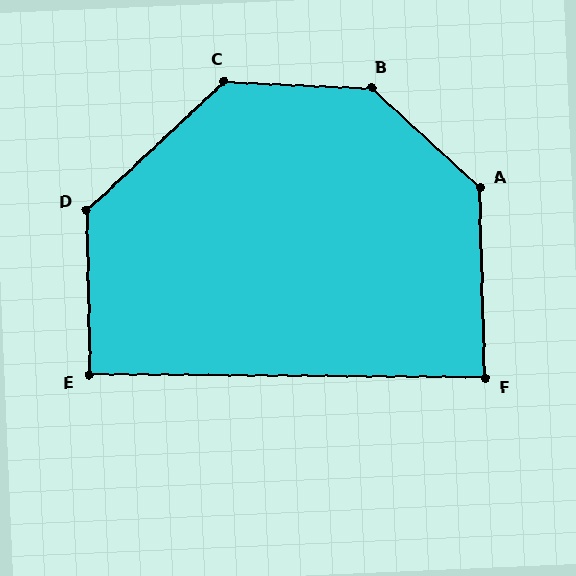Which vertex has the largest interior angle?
B, at approximately 140 degrees.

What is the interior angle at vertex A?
Approximately 134 degrees (obtuse).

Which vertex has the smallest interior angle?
F, at approximately 88 degrees.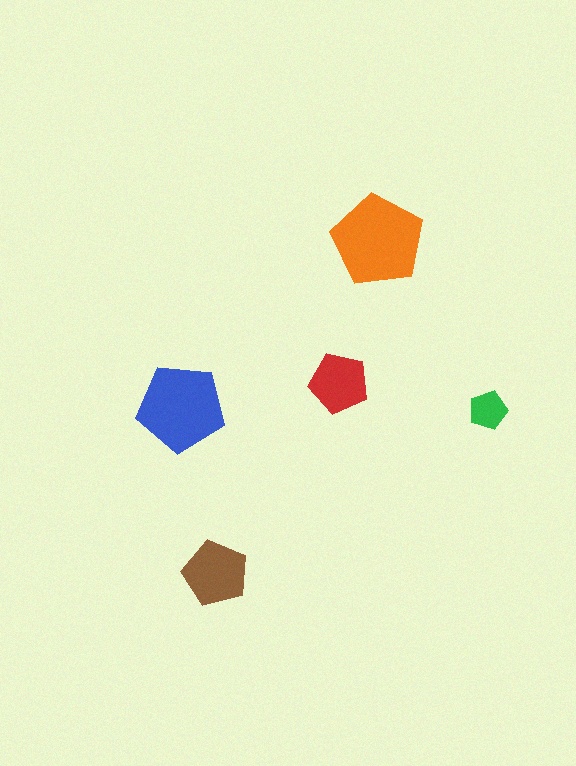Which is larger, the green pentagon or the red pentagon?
The red one.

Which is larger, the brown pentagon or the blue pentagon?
The blue one.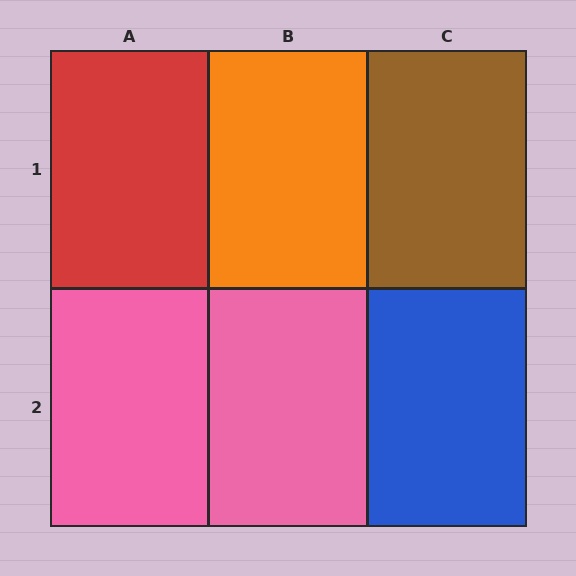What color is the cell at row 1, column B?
Orange.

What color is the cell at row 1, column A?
Red.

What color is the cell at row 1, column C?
Brown.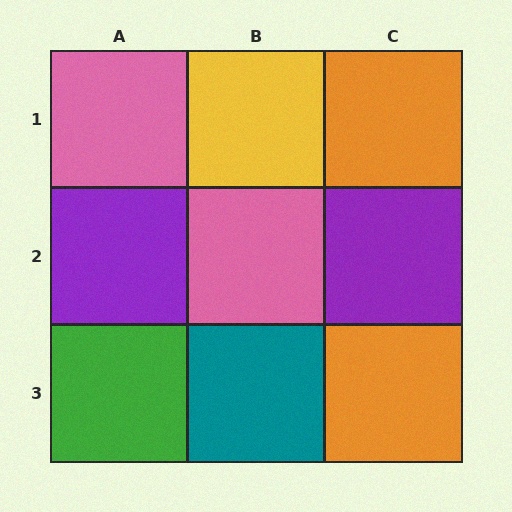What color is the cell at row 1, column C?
Orange.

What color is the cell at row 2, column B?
Pink.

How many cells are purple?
2 cells are purple.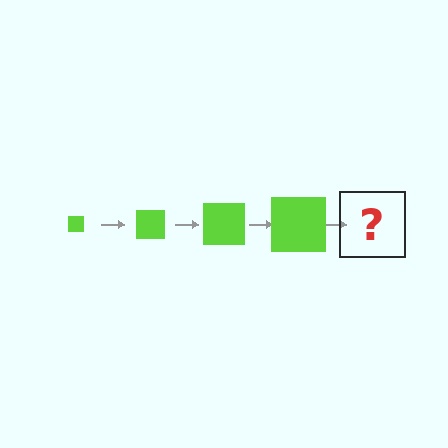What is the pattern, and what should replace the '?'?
The pattern is that the square gets progressively larger each step. The '?' should be a lime square, larger than the previous one.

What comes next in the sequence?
The next element should be a lime square, larger than the previous one.